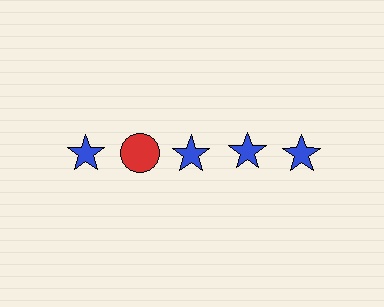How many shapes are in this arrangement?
There are 5 shapes arranged in a grid pattern.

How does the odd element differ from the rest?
It differs in both color (red instead of blue) and shape (circle instead of star).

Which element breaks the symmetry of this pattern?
The red circle in the top row, second from left column breaks the symmetry. All other shapes are blue stars.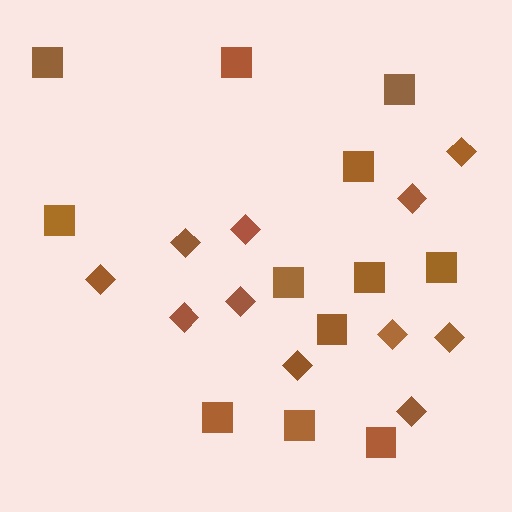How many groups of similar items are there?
There are 2 groups: one group of squares (12) and one group of diamonds (11).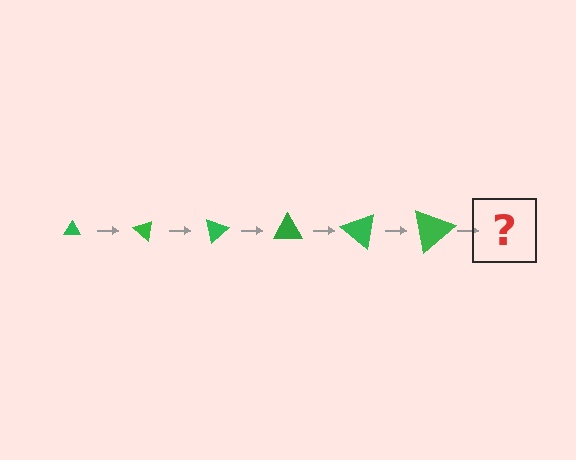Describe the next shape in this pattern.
It should be a triangle, larger than the previous one and rotated 240 degrees from the start.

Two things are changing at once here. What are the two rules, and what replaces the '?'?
The two rules are that the triangle grows larger each step and it rotates 40 degrees each step. The '?' should be a triangle, larger than the previous one and rotated 240 degrees from the start.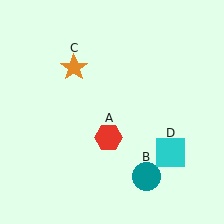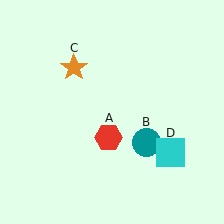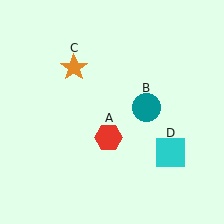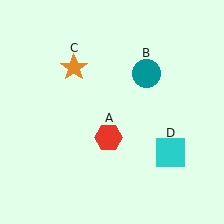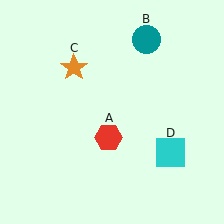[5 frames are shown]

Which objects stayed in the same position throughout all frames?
Red hexagon (object A) and orange star (object C) and cyan square (object D) remained stationary.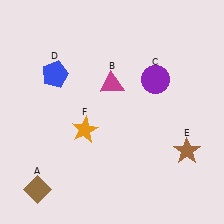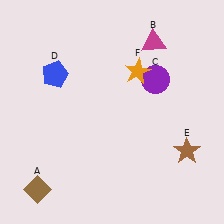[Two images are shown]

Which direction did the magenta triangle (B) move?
The magenta triangle (B) moved right.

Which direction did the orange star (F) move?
The orange star (F) moved up.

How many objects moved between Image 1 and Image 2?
2 objects moved between the two images.